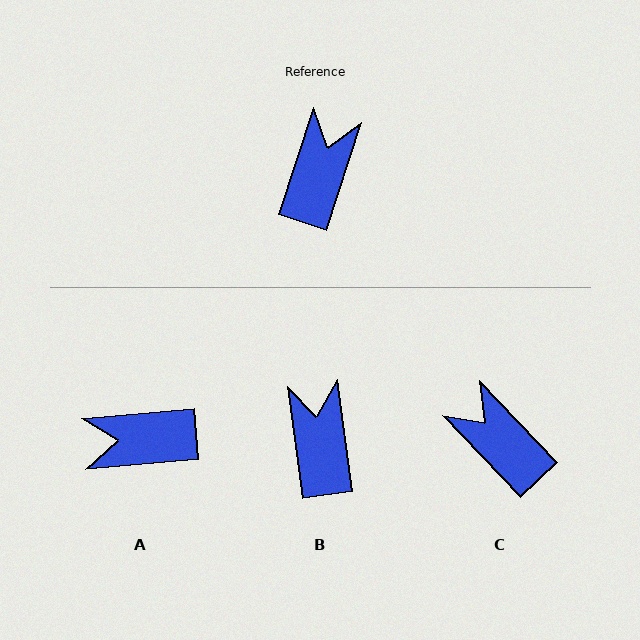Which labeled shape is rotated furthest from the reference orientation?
A, about 113 degrees away.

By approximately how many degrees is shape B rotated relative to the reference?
Approximately 26 degrees counter-clockwise.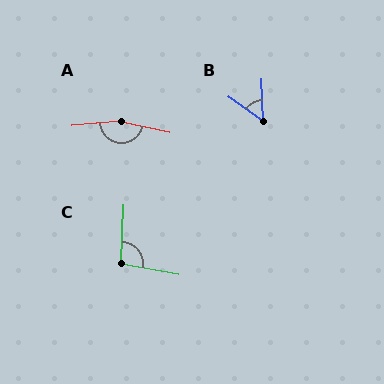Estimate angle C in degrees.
Approximately 98 degrees.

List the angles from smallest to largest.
B (53°), C (98°), A (162°).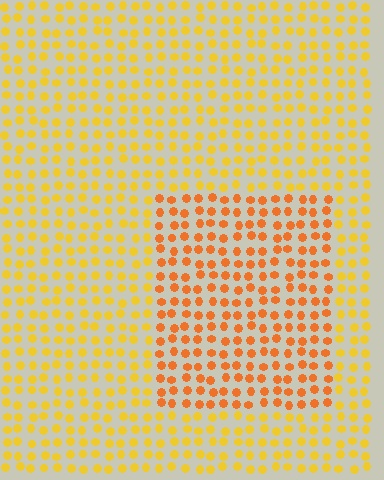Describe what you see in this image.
The image is filled with small yellow elements in a uniform arrangement. A rectangle-shaped region is visible where the elements are tinted to a slightly different hue, forming a subtle color boundary.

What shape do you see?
I see a rectangle.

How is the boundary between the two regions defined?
The boundary is defined purely by a slight shift in hue (about 27 degrees). Spacing, size, and orientation are identical on both sides.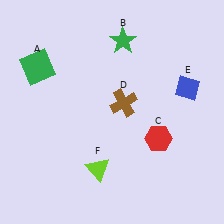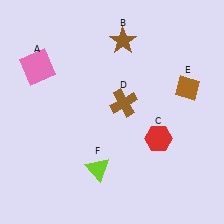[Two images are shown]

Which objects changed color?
A changed from green to pink. B changed from green to brown. E changed from blue to brown.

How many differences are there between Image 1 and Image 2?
There are 3 differences between the two images.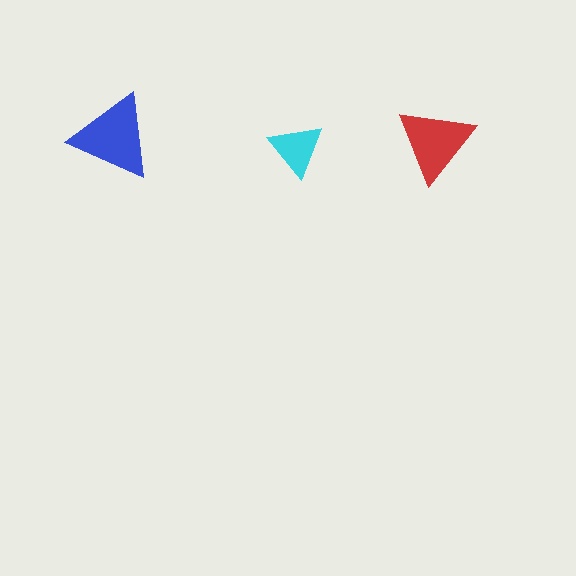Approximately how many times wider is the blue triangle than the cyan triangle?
About 1.5 times wider.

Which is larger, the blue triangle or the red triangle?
The blue one.